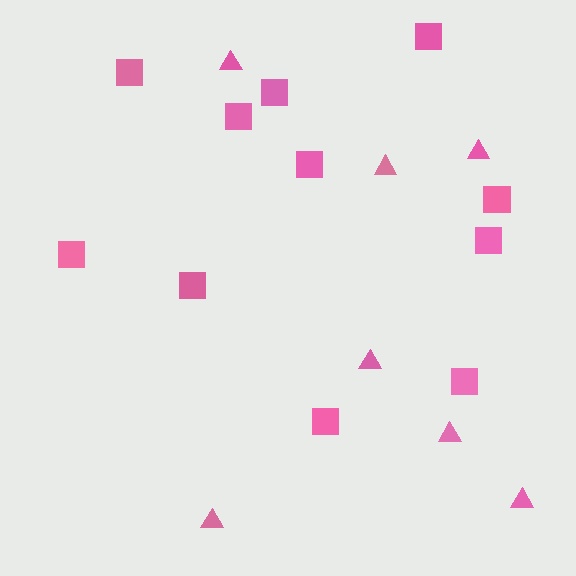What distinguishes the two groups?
There are 2 groups: one group of triangles (7) and one group of squares (11).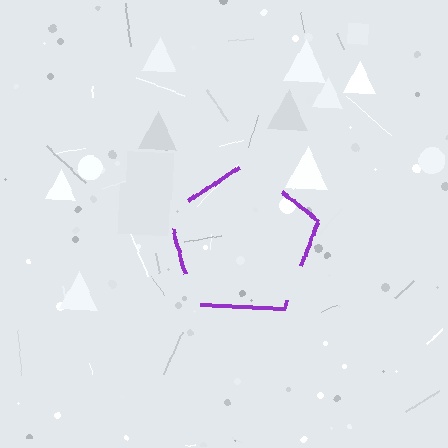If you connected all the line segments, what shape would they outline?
They would outline a pentagon.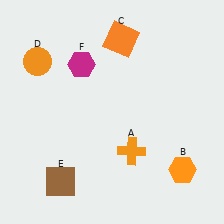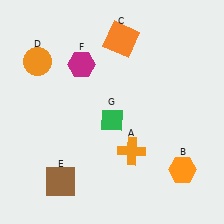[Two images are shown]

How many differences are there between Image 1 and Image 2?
There is 1 difference between the two images.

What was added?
A green diamond (G) was added in Image 2.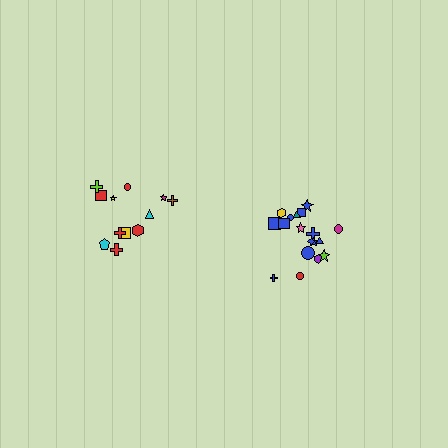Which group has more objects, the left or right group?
The right group.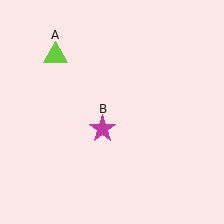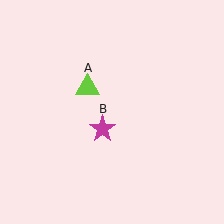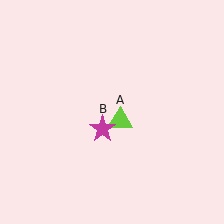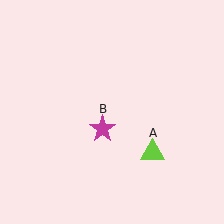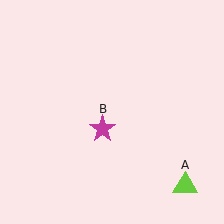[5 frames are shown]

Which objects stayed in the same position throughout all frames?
Magenta star (object B) remained stationary.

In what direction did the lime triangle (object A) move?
The lime triangle (object A) moved down and to the right.